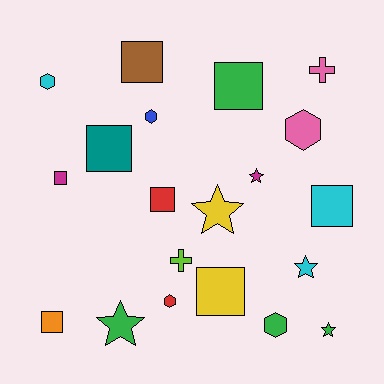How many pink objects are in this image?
There are 2 pink objects.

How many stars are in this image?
There are 5 stars.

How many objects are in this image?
There are 20 objects.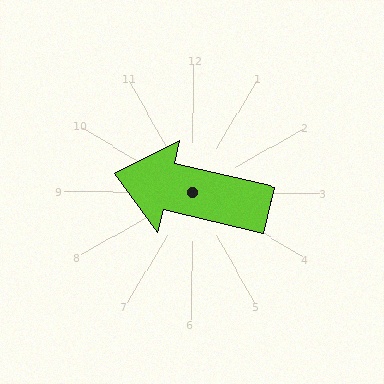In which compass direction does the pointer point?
West.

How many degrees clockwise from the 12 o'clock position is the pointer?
Approximately 283 degrees.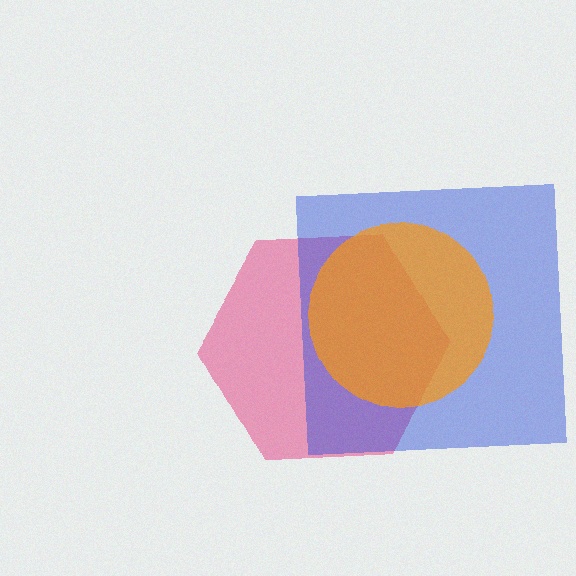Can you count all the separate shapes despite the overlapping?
Yes, there are 3 separate shapes.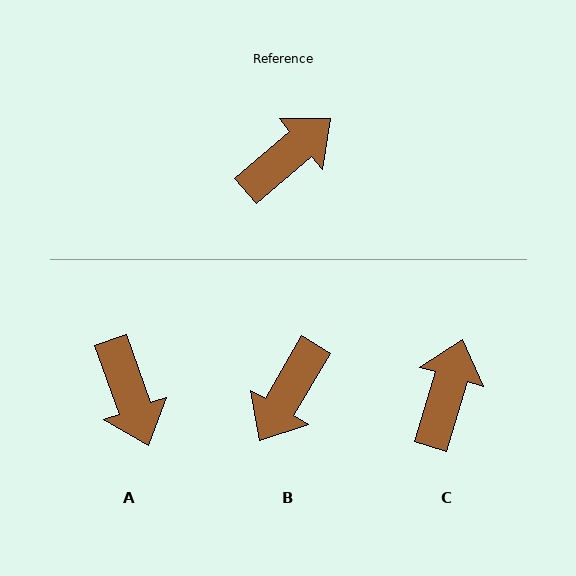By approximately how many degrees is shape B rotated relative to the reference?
Approximately 161 degrees clockwise.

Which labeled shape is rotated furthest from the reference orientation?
B, about 161 degrees away.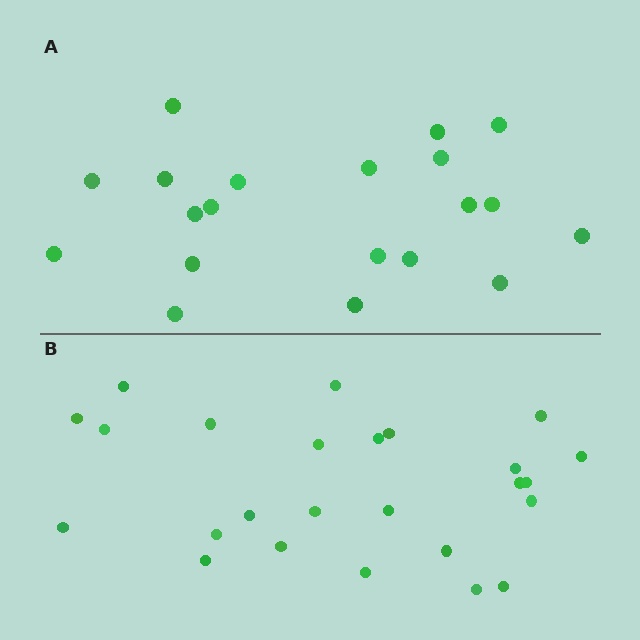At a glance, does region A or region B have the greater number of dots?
Region B (the bottom region) has more dots.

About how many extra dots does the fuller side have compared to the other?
Region B has about 5 more dots than region A.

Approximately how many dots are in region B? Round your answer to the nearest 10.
About 20 dots. (The exact count is 25, which rounds to 20.)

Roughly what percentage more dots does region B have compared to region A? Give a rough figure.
About 25% more.